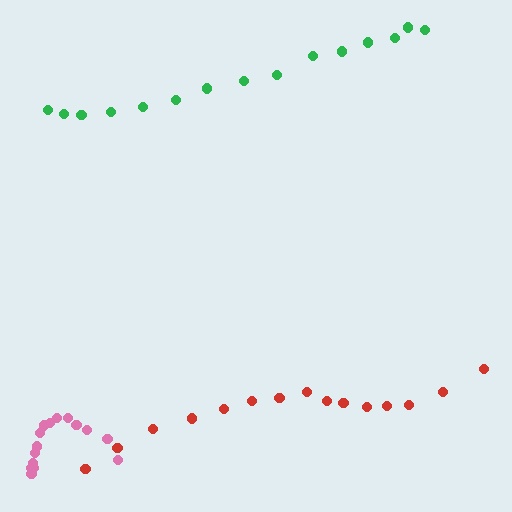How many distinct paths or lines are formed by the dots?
There are 3 distinct paths.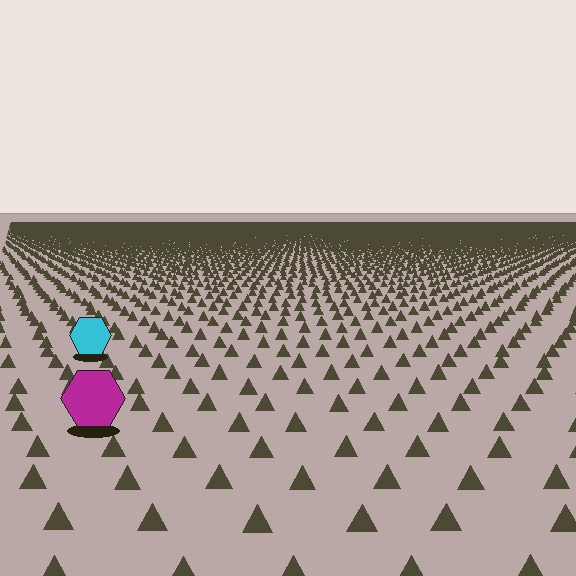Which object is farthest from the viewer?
The cyan hexagon is farthest from the viewer. It appears smaller and the ground texture around it is denser.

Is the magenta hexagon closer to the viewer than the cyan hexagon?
Yes. The magenta hexagon is closer — you can tell from the texture gradient: the ground texture is coarser near it.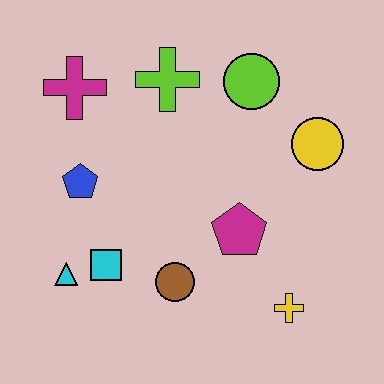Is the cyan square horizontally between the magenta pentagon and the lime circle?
No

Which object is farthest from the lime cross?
The yellow cross is farthest from the lime cross.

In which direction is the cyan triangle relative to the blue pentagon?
The cyan triangle is below the blue pentagon.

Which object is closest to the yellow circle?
The lime circle is closest to the yellow circle.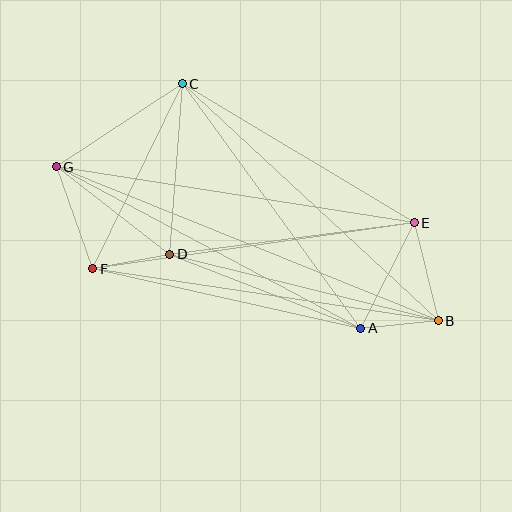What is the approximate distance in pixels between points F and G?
The distance between F and G is approximately 108 pixels.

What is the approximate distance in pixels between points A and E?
The distance between A and E is approximately 118 pixels.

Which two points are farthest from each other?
Points B and G are farthest from each other.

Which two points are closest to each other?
Points A and B are closest to each other.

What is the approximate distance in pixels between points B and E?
The distance between B and E is approximately 101 pixels.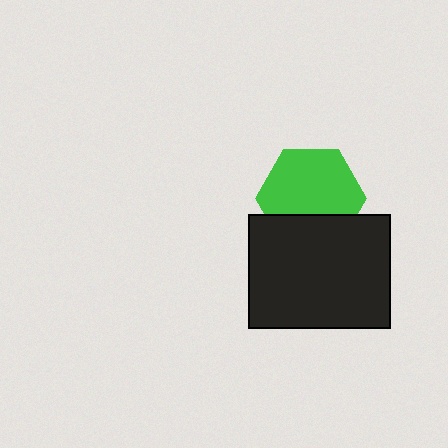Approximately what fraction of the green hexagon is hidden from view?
Roughly 31% of the green hexagon is hidden behind the black rectangle.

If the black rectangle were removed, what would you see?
You would see the complete green hexagon.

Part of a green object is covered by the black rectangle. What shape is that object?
It is a hexagon.